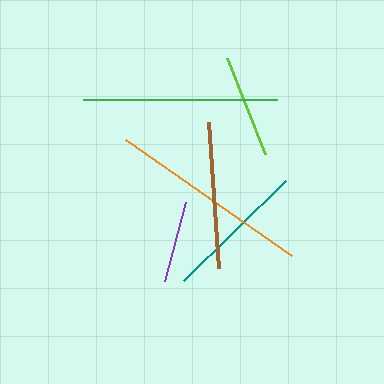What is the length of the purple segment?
The purple segment is approximately 83 pixels long.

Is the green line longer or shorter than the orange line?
The orange line is longer than the green line.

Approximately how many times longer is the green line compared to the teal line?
The green line is approximately 1.3 times the length of the teal line.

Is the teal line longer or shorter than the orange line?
The orange line is longer than the teal line.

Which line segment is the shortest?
The purple line is the shortest at approximately 83 pixels.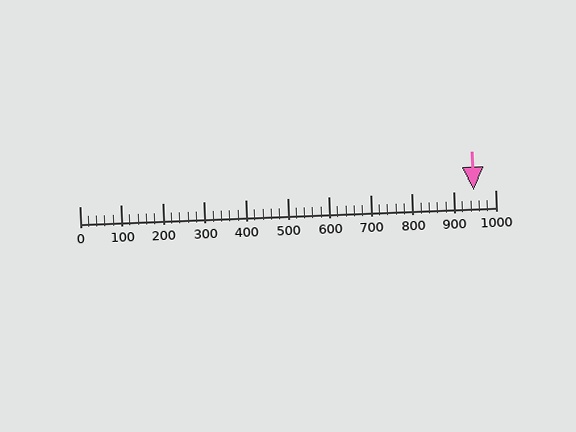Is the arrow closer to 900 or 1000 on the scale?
The arrow is closer to 900.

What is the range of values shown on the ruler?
The ruler shows values from 0 to 1000.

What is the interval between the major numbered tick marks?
The major tick marks are spaced 100 units apart.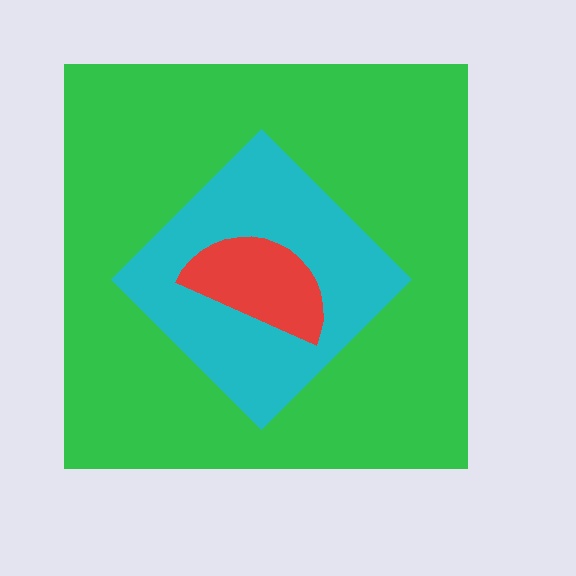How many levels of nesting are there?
3.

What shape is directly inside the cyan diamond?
The red semicircle.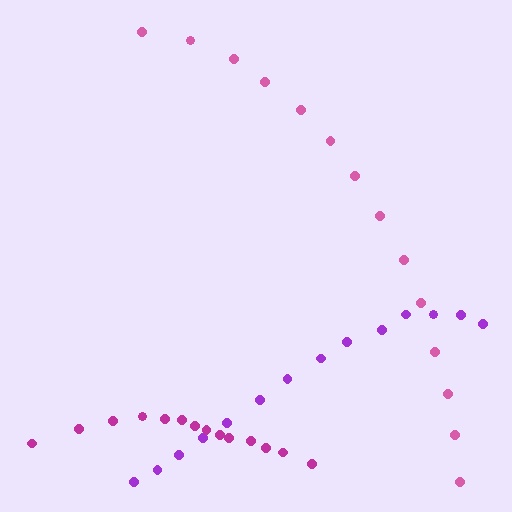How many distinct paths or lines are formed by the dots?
There are 3 distinct paths.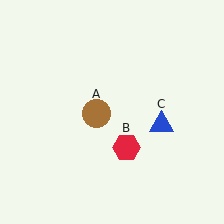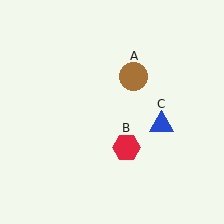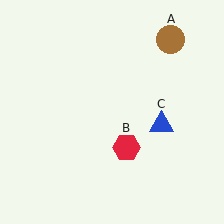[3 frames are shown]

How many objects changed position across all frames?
1 object changed position: brown circle (object A).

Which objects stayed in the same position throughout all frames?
Red hexagon (object B) and blue triangle (object C) remained stationary.